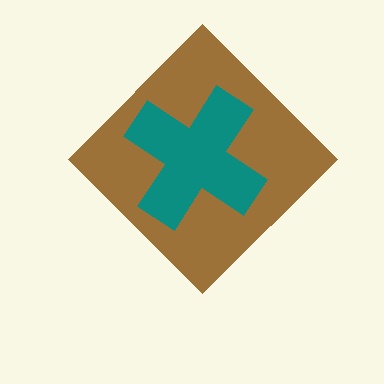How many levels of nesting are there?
2.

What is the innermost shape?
The teal cross.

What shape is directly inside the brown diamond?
The teal cross.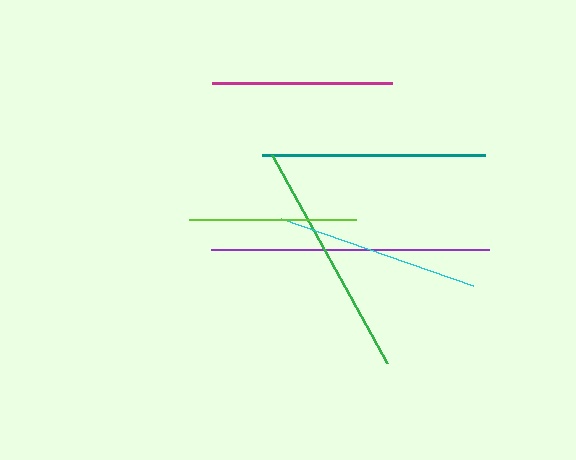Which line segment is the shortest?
The lime line is the shortest at approximately 167 pixels.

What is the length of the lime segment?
The lime segment is approximately 167 pixels long.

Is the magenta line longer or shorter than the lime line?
The magenta line is longer than the lime line.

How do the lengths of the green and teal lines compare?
The green and teal lines are approximately the same length.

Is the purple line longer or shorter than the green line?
The purple line is longer than the green line.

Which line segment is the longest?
The purple line is the longest at approximately 278 pixels.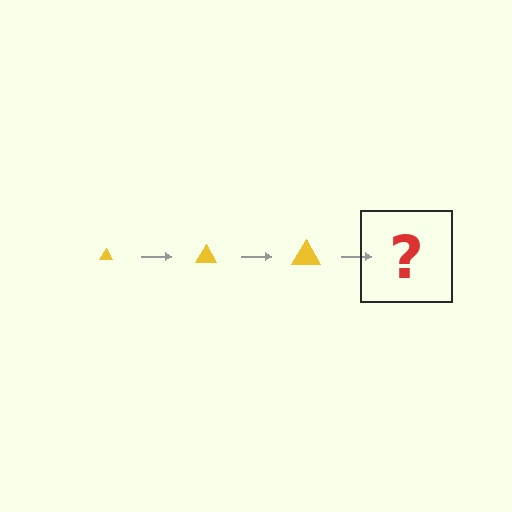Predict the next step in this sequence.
The next step is a yellow triangle, larger than the previous one.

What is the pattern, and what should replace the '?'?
The pattern is that the triangle gets progressively larger each step. The '?' should be a yellow triangle, larger than the previous one.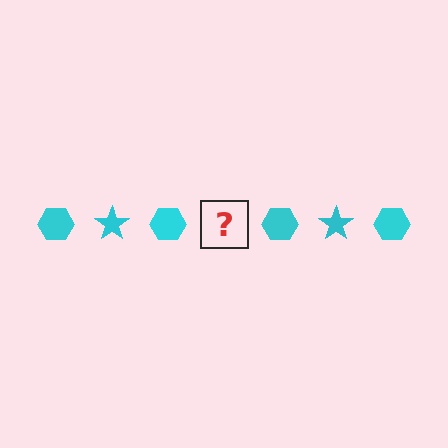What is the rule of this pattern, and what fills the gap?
The rule is that the pattern cycles through hexagon, star shapes in cyan. The gap should be filled with a cyan star.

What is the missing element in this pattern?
The missing element is a cyan star.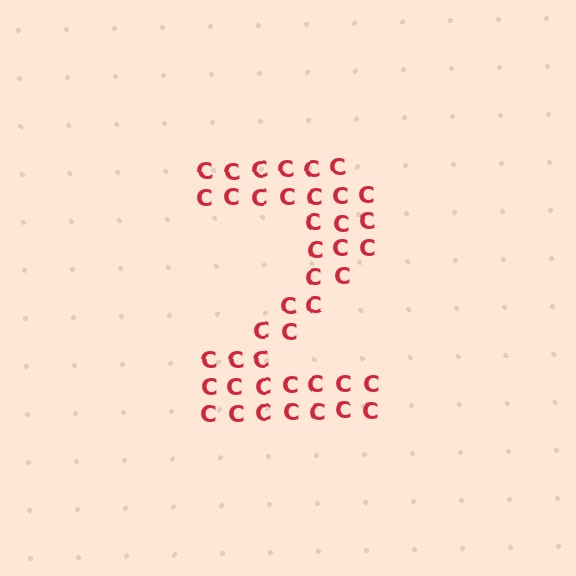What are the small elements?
The small elements are letter C's.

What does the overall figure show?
The overall figure shows the digit 2.